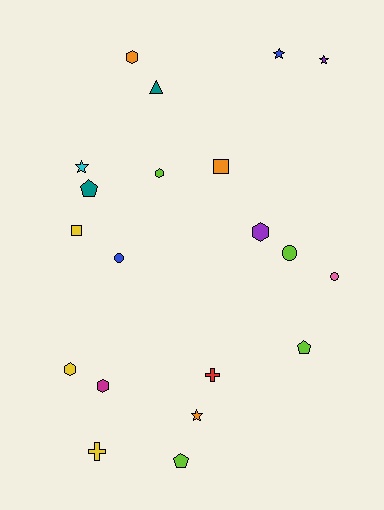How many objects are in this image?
There are 20 objects.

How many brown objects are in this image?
There are no brown objects.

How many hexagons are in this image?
There are 5 hexagons.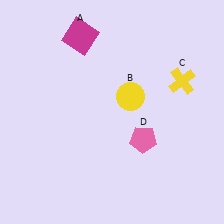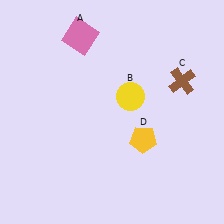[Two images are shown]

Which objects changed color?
A changed from magenta to pink. C changed from yellow to brown. D changed from pink to yellow.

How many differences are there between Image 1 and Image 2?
There are 3 differences between the two images.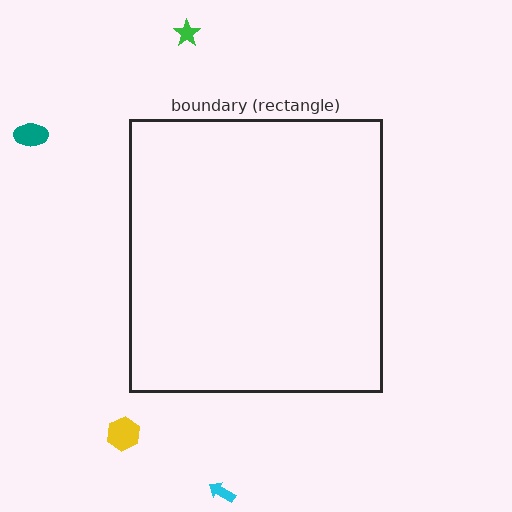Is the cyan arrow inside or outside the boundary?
Outside.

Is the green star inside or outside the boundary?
Outside.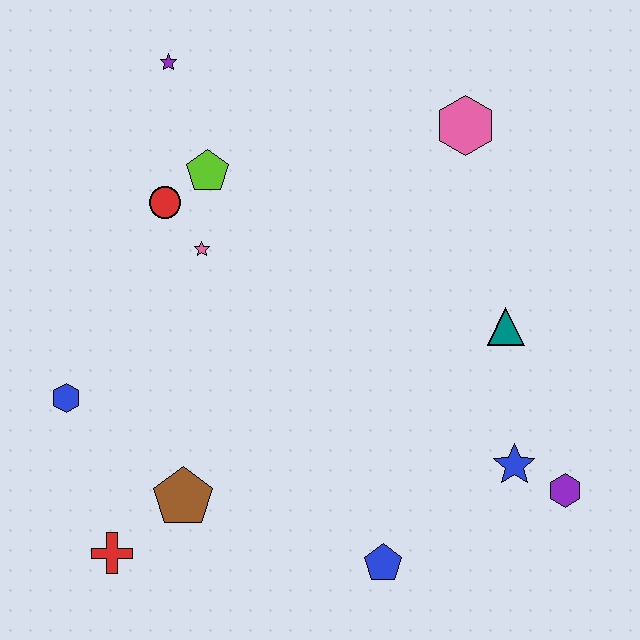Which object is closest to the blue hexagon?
The brown pentagon is closest to the blue hexagon.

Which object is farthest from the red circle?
The purple hexagon is farthest from the red circle.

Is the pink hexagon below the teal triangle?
No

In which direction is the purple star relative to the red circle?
The purple star is above the red circle.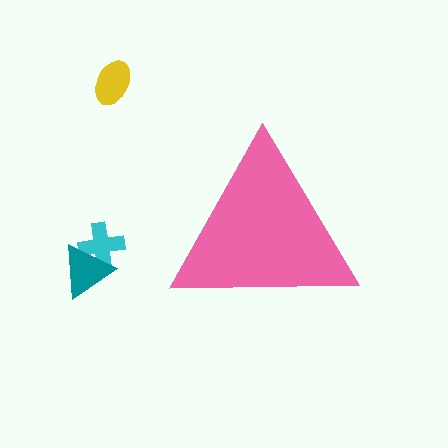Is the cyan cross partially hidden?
No, the cyan cross is fully visible.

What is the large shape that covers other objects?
A pink triangle.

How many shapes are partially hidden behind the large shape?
0 shapes are partially hidden.